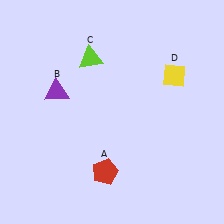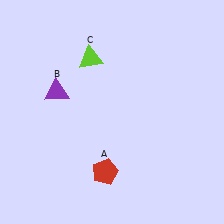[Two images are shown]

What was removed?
The yellow diamond (D) was removed in Image 2.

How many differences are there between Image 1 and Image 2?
There is 1 difference between the two images.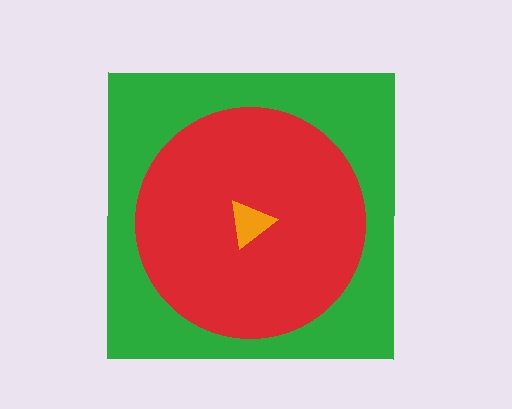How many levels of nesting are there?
3.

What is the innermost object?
The orange triangle.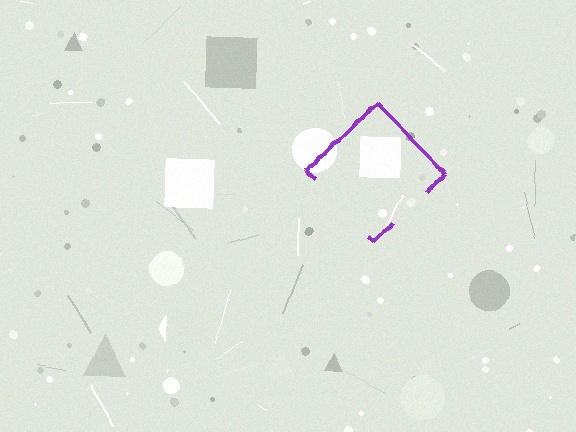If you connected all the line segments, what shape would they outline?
They would outline a diamond.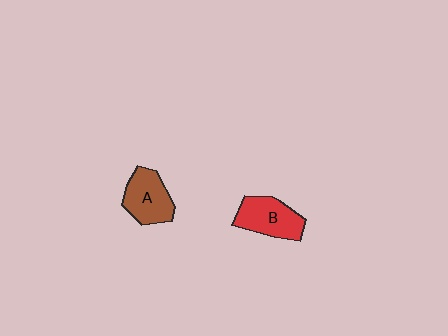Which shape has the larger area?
Shape B (red).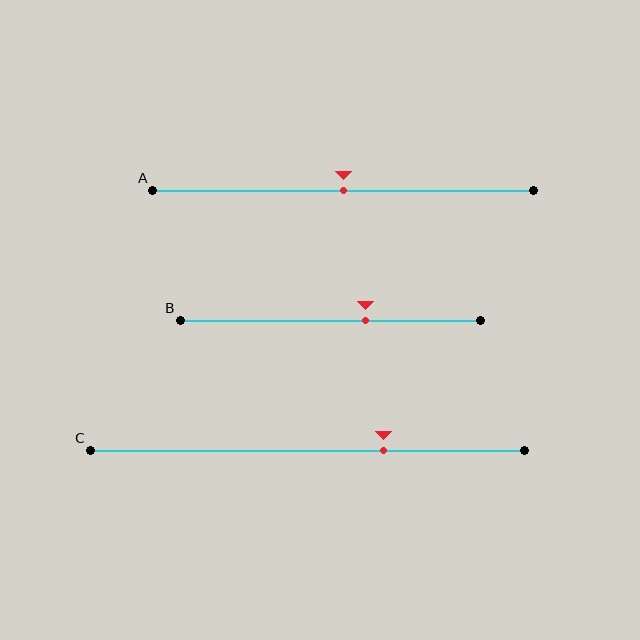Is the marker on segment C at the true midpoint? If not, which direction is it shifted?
No, the marker on segment C is shifted to the right by about 18% of the segment length.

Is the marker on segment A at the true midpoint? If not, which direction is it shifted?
Yes, the marker on segment A is at the true midpoint.